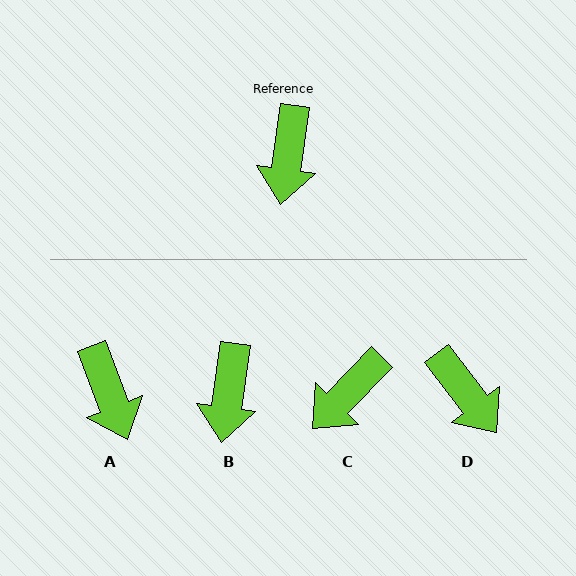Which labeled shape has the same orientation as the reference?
B.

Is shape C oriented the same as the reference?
No, it is off by about 36 degrees.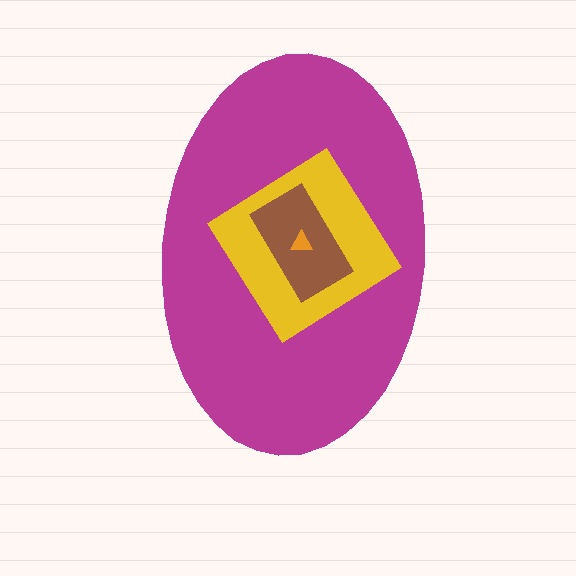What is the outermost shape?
The magenta ellipse.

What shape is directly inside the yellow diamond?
The brown rectangle.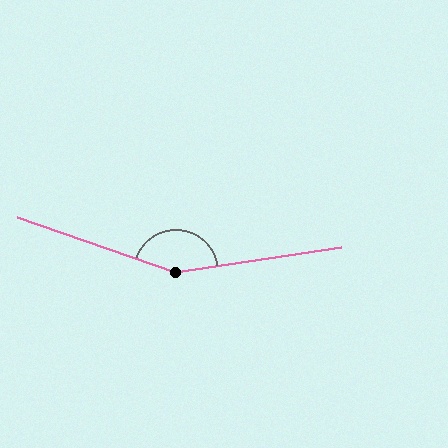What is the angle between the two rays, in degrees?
Approximately 153 degrees.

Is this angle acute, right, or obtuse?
It is obtuse.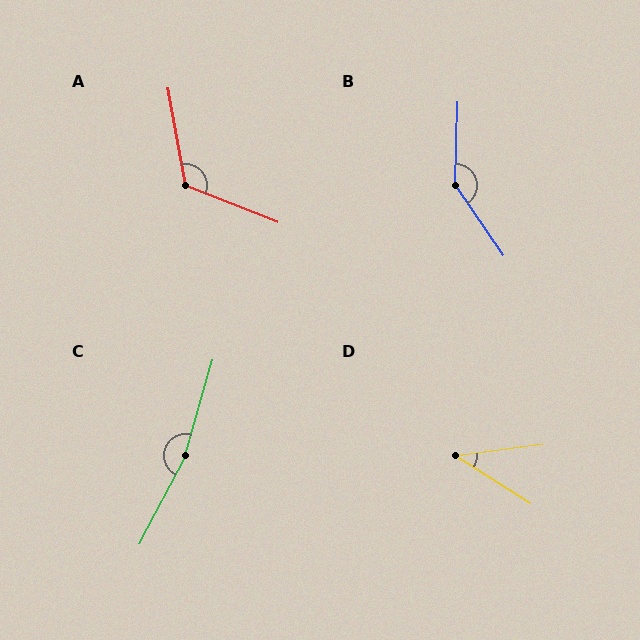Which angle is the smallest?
D, at approximately 40 degrees.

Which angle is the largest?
C, at approximately 169 degrees.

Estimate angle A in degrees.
Approximately 122 degrees.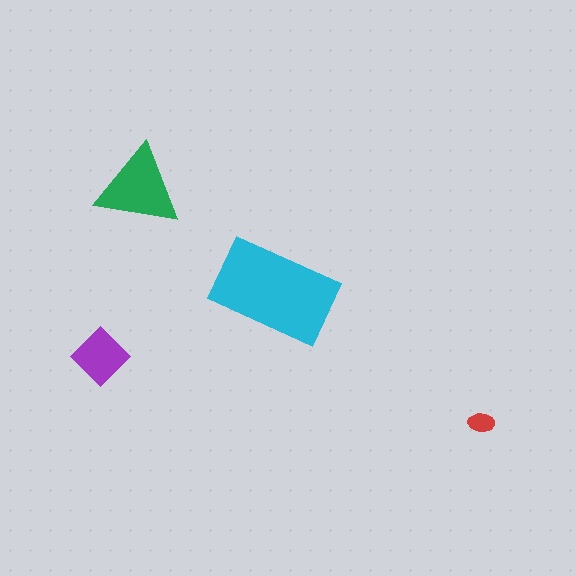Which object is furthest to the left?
The purple diamond is leftmost.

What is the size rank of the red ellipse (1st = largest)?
4th.